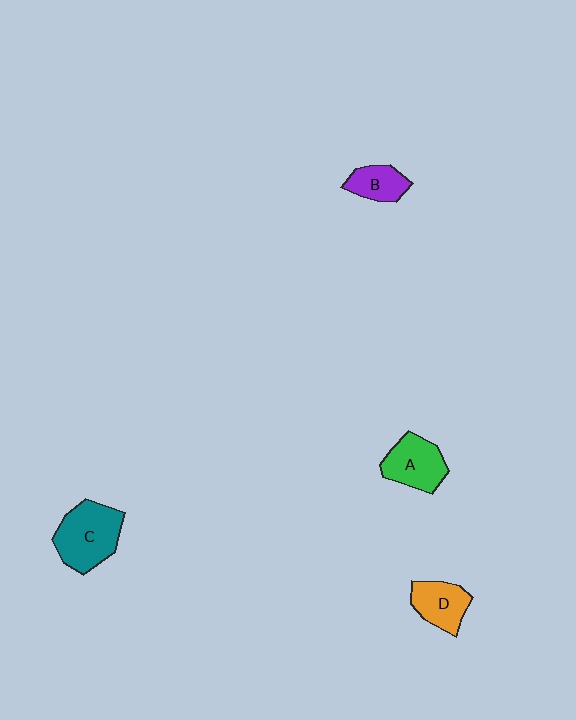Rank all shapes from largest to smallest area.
From largest to smallest: C (teal), A (green), D (orange), B (purple).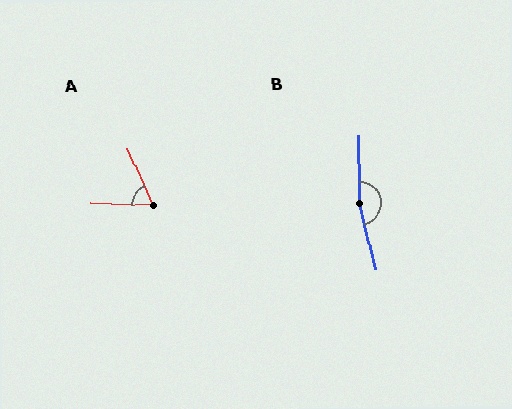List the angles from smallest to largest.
A (65°), B (167°).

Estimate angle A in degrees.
Approximately 65 degrees.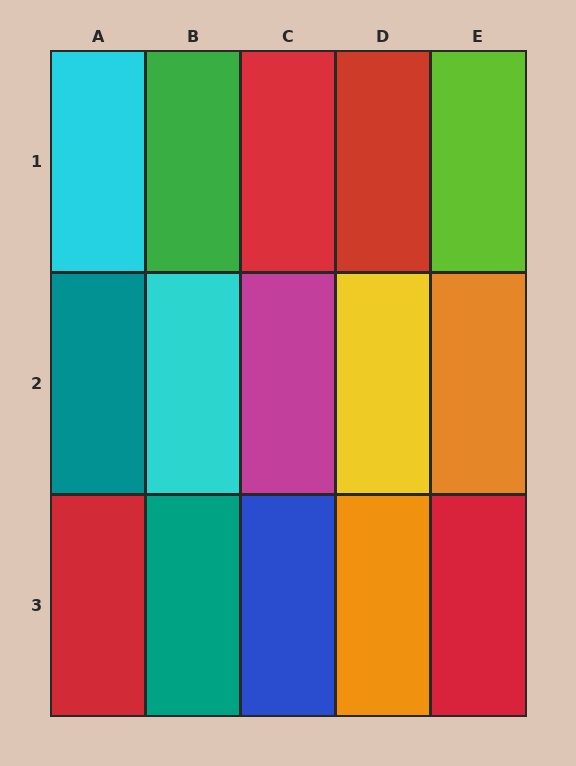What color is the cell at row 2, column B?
Cyan.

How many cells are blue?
1 cell is blue.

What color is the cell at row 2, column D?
Yellow.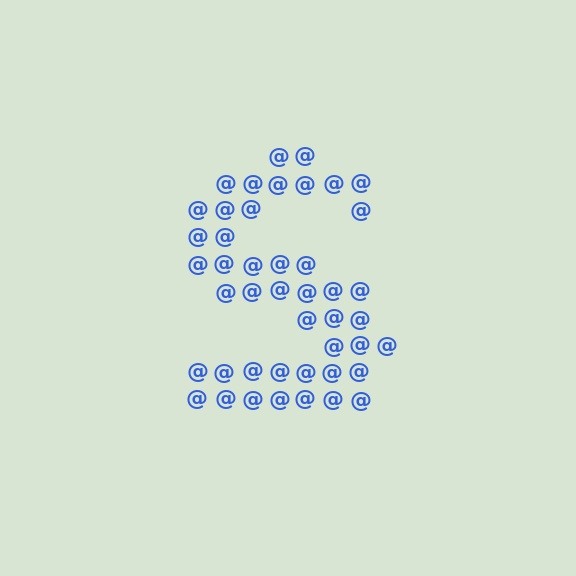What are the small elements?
The small elements are at signs.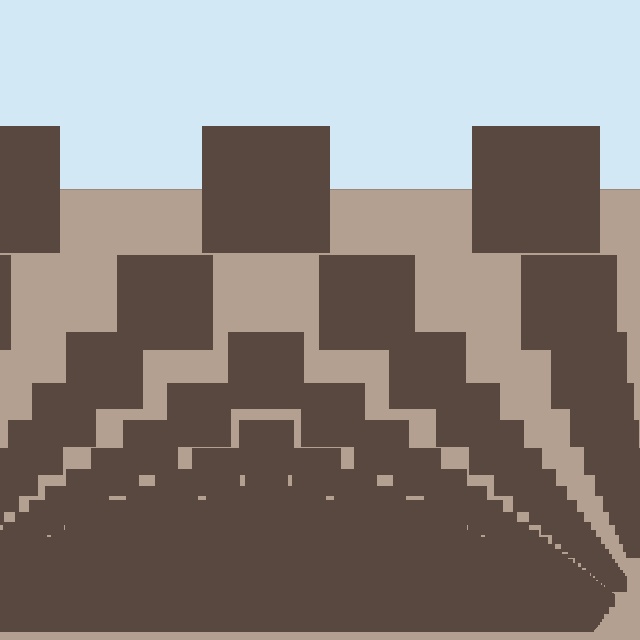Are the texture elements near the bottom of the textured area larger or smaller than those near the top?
Smaller. The gradient is inverted — elements near the bottom are smaller and denser.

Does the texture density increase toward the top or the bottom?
Density increases toward the bottom.